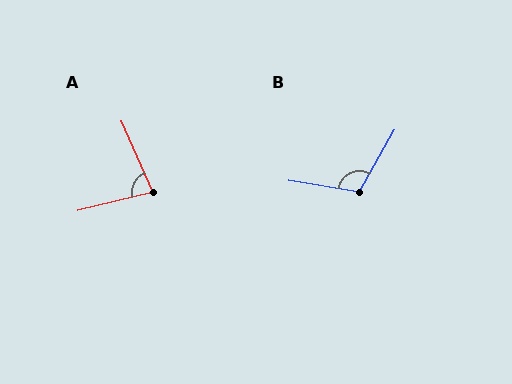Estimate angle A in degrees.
Approximately 80 degrees.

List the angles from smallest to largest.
A (80°), B (111°).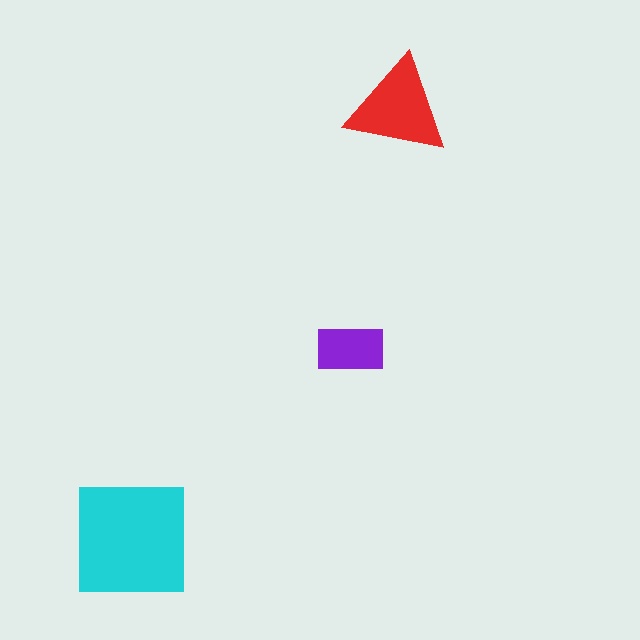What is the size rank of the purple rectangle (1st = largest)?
3rd.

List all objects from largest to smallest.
The cyan square, the red triangle, the purple rectangle.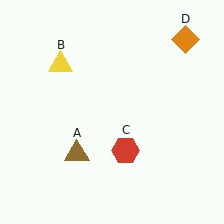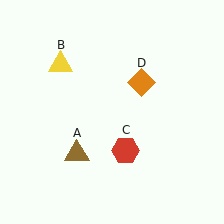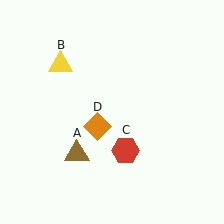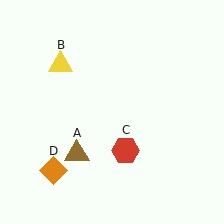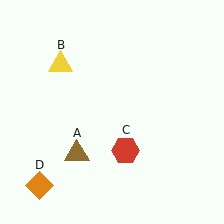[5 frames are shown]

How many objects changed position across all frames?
1 object changed position: orange diamond (object D).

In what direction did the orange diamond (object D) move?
The orange diamond (object D) moved down and to the left.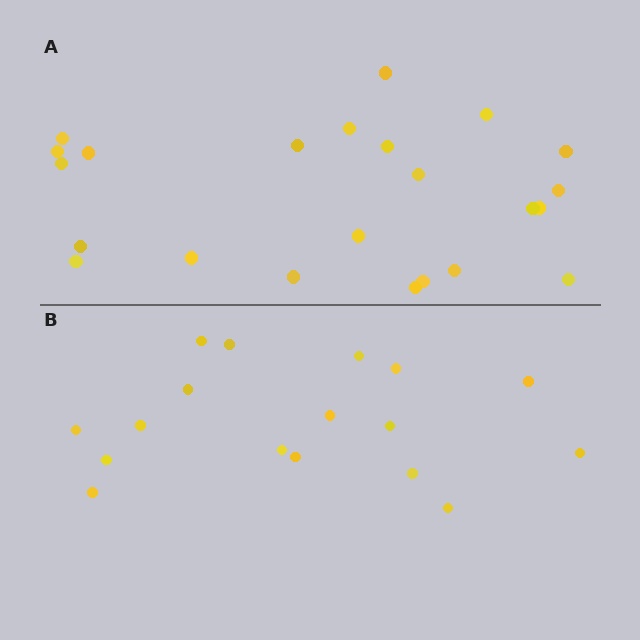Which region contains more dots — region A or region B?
Region A (the top region) has more dots.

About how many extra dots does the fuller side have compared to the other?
Region A has about 6 more dots than region B.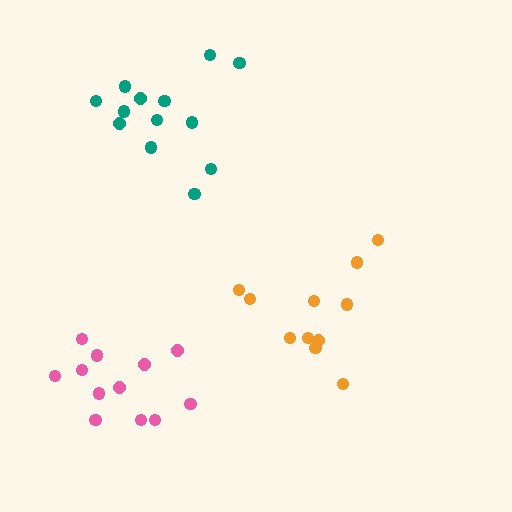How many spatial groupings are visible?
There are 3 spatial groupings.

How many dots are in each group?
Group 1: 11 dots, Group 2: 12 dots, Group 3: 13 dots (36 total).